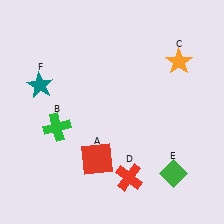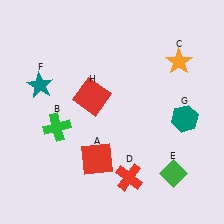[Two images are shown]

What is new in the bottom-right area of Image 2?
A teal hexagon (G) was added in the bottom-right area of Image 2.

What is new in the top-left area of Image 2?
A red square (H) was added in the top-left area of Image 2.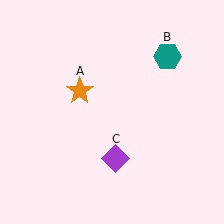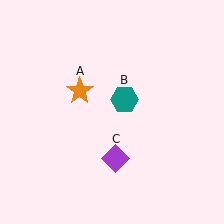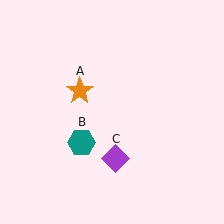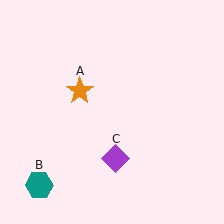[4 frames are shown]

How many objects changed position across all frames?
1 object changed position: teal hexagon (object B).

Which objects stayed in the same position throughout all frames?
Orange star (object A) and purple diamond (object C) remained stationary.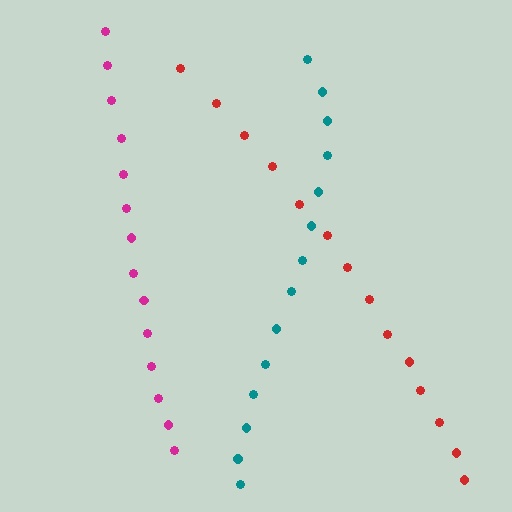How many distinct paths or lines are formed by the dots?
There are 3 distinct paths.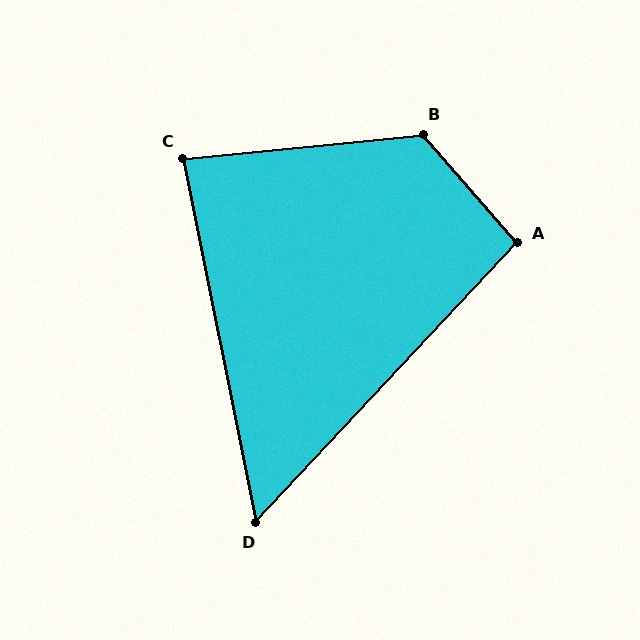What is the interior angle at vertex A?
Approximately 96 degrees (obtuse).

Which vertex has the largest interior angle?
B, at approximately 125 degrees.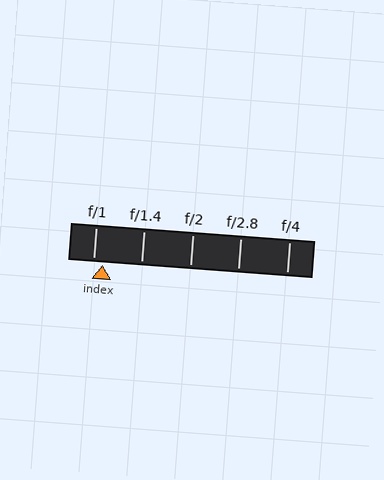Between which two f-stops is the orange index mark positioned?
The index mark is between f/1 and f/1.4.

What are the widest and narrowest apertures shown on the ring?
The widest aperture shown is f/1 and the narrowest is f/4.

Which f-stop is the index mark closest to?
The index mark is closest to f/1.